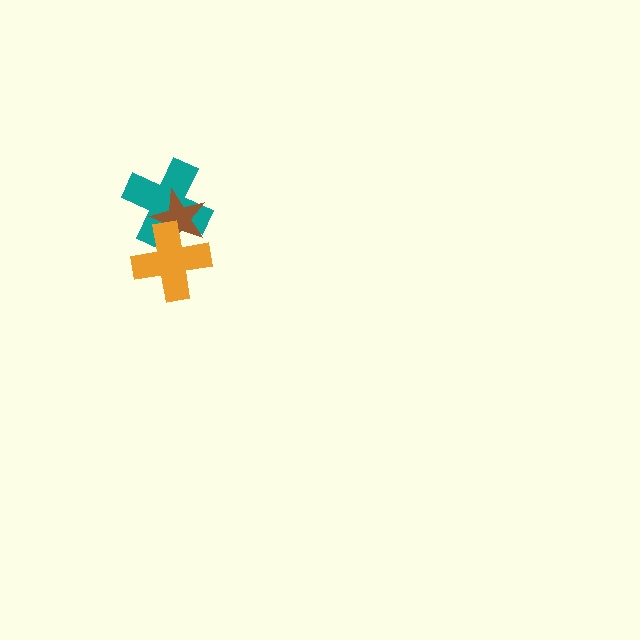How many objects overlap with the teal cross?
2 objects overlap with the teal cross.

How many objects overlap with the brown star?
2 objects overlap with the brown star.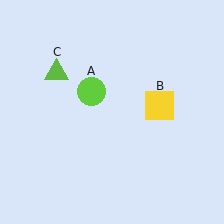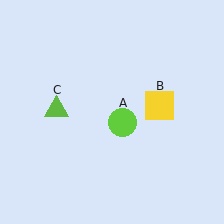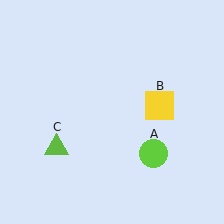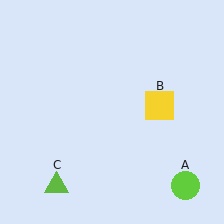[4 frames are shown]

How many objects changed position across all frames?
2 objects changed position: lime circle (object A), lime triangle (object C).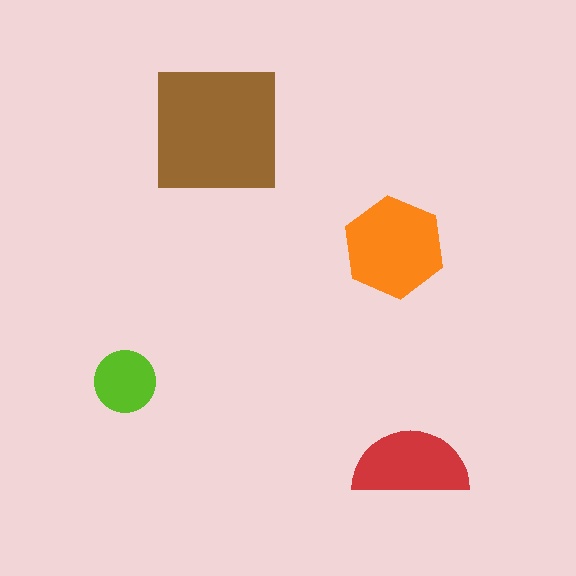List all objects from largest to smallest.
The brown square, the orange hexagon, the red semicircle, the lime circle.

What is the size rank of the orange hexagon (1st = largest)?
2nd.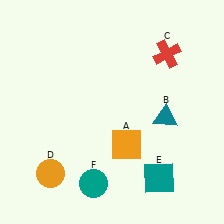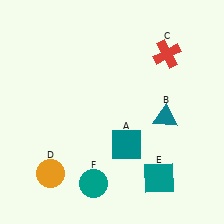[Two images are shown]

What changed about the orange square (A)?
In Image 1, A is orange. In Image 2, it changed to teal.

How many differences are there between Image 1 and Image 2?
There is 1 difference between the two images.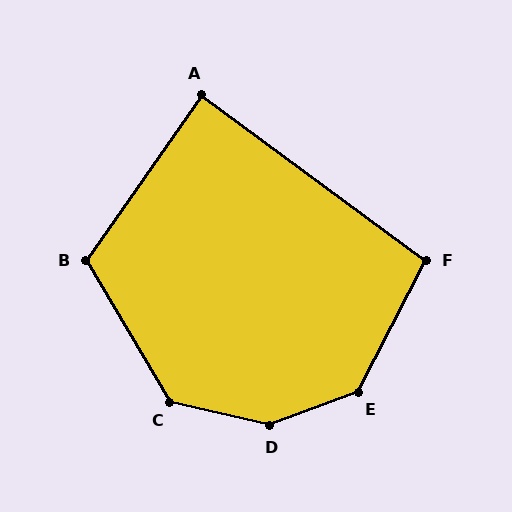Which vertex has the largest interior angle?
D, at approximately 146 degrees.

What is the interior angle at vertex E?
Approximately 138 degrees (obtuse).